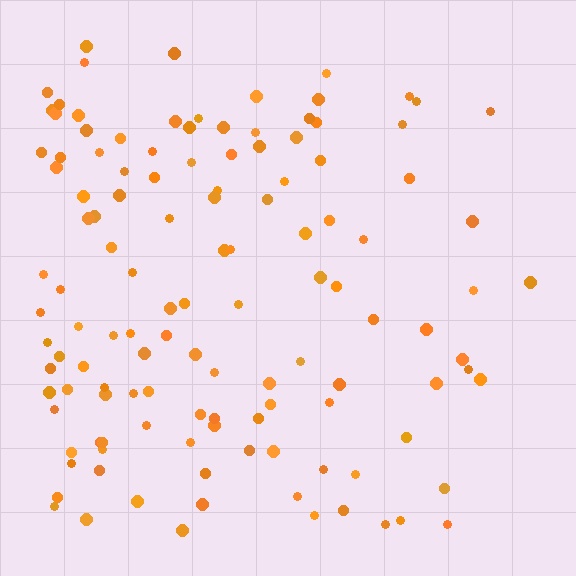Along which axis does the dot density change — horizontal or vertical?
Horizontal.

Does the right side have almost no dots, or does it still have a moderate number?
Still a moderate number, just noticeably fewer than the left.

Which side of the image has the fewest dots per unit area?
The right.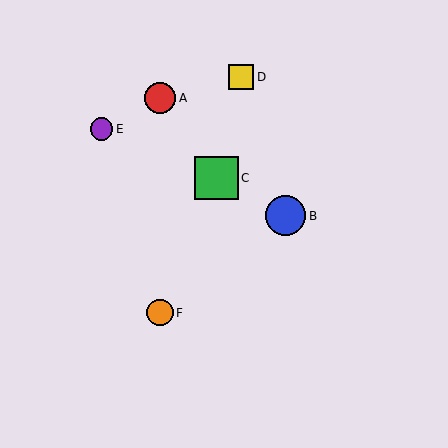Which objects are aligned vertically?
Objects A, F are aligned vertically.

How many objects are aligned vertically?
2 objects (A, F) are aligned vertically.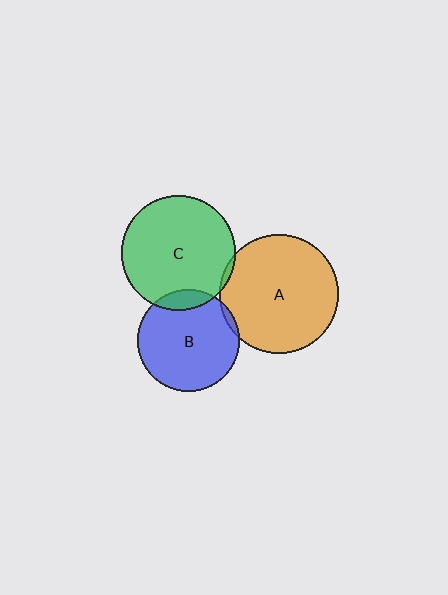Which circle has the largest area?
Circle A (orange).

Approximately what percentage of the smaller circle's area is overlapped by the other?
Approximately 5%.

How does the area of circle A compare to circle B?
Approximately 1.4 times.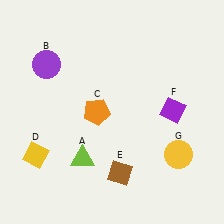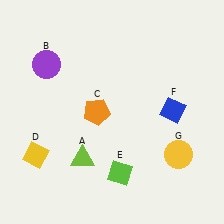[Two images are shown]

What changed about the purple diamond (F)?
In Image 1, F is purple. In Image 2, it changed to blue.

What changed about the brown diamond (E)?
In Image 1, E is brown. In Image 2, it changed to lime.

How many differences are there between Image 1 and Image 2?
There are 2 differences between the two images.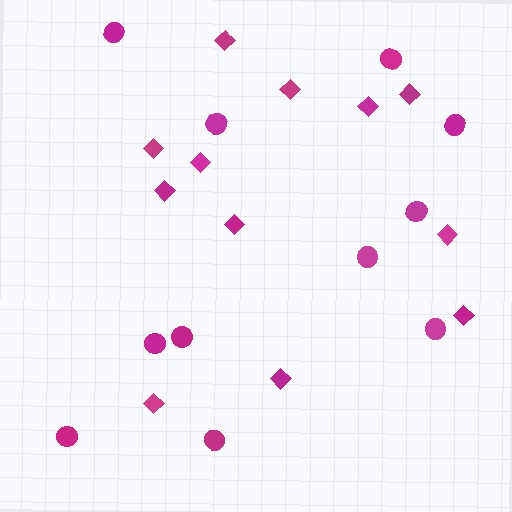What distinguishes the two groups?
There are 2 groups: one group of circles (11) and one group of diamonds (12).